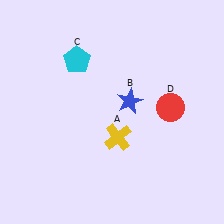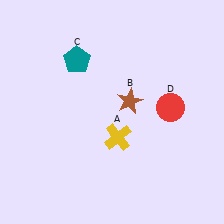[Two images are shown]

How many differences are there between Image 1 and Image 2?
There are 2 differences between the two images.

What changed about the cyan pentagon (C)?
In Image 1, C is cyan. In Image 2, it changed to teal.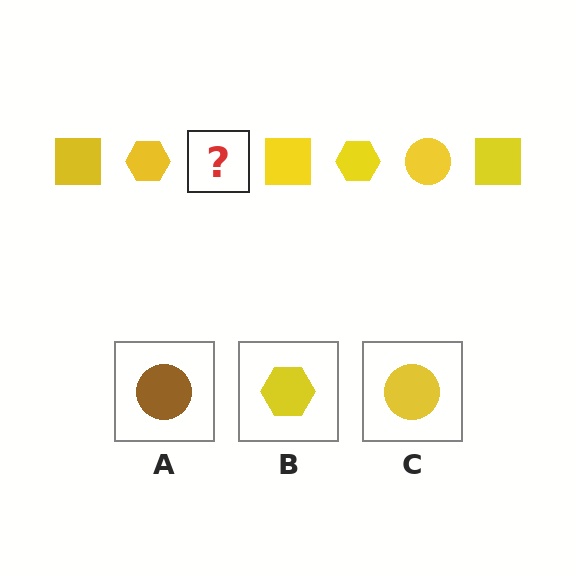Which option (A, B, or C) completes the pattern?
C.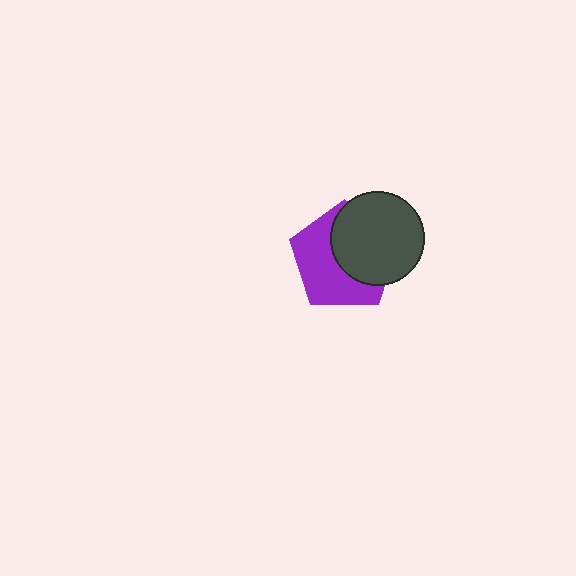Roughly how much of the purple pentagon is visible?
About half of it is visible (roughly 53%).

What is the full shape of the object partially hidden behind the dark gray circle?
The partially hidden object is a purple pentagon.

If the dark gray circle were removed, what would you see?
You would see the complete purple pentagon.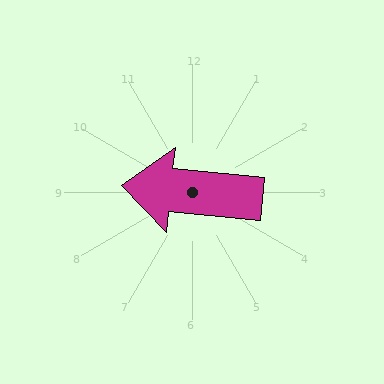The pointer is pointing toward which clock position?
Roughly 9 o'clock.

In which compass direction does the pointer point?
West.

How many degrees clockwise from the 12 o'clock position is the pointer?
Approximately 276 degrees.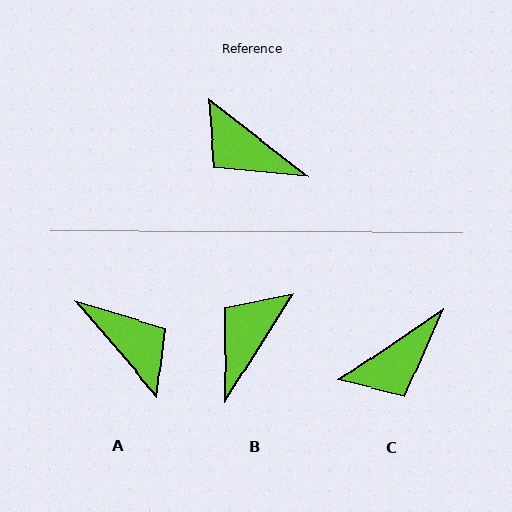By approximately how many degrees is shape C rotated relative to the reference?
Approximately 72 degrees counter-clockwise.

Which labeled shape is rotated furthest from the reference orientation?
A, about 168 degrees away.